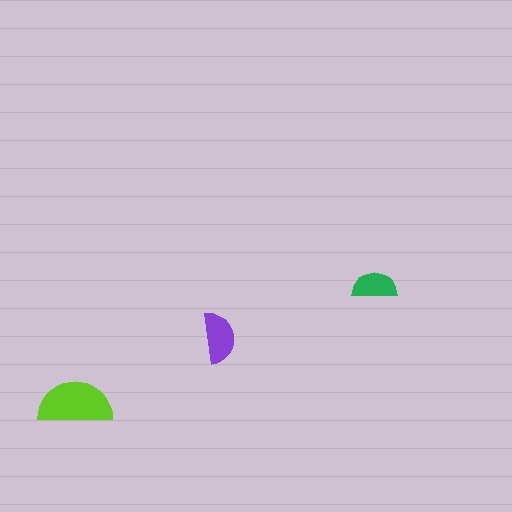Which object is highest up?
The green semicircle is topmost.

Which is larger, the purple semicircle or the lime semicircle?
The lime one.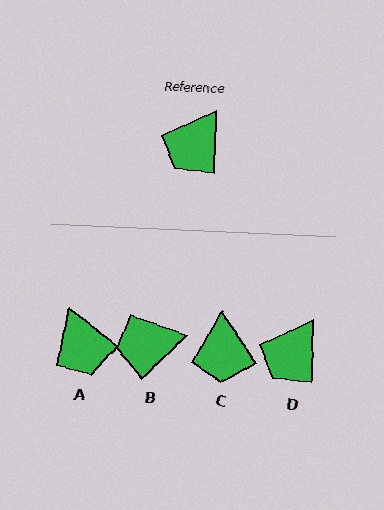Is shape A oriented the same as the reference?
No, it is off by about 54 degrees.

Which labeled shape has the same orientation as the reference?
D.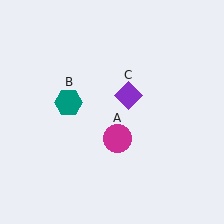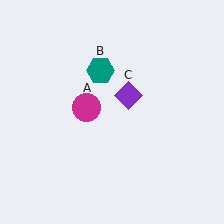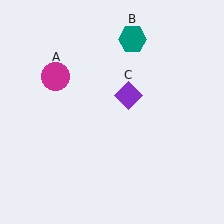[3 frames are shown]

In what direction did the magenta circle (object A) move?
The magenta circle (object A) moved up and to the left.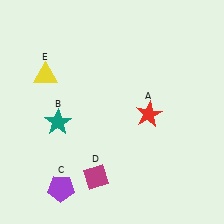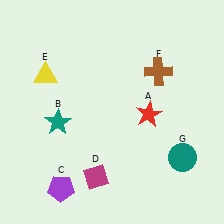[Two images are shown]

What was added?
A brown cross (F), a teal circle (G) were added in Image 2.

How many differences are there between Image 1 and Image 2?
There are 2 differences between the two images.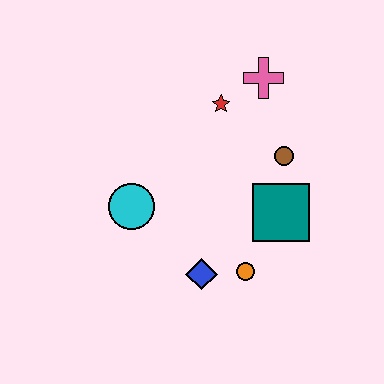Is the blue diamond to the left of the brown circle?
Yes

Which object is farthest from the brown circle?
The cyan circle is farthest from the brown circle.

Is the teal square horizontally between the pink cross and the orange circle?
No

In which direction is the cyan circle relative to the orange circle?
The cyan circle is to the left of the orange circle.